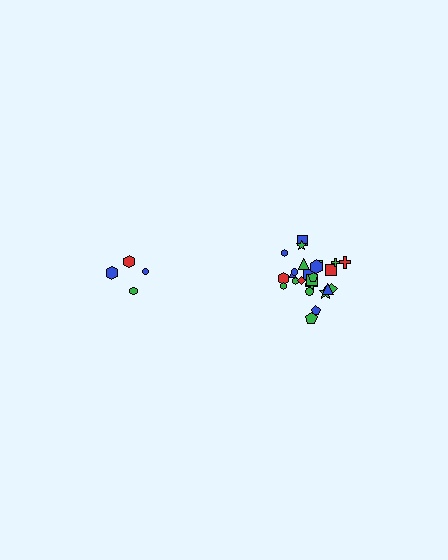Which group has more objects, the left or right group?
The right group.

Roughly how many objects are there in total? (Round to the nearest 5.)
Roughly 30 objects in total.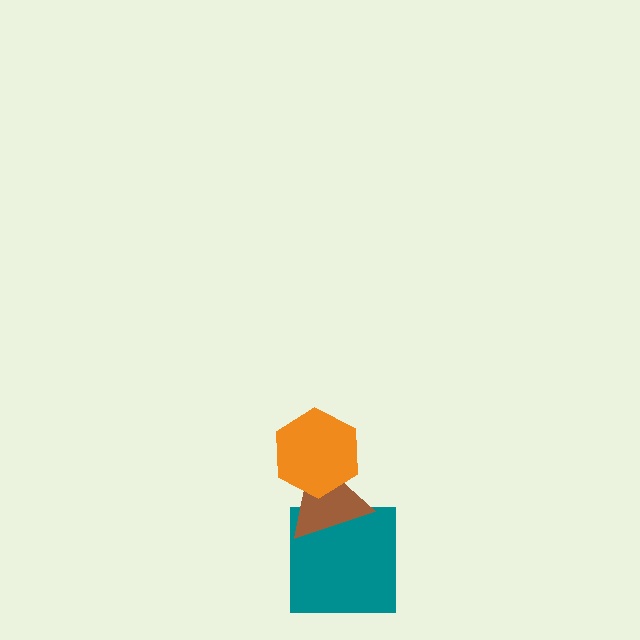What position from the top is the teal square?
The teal square is 3rd from the top.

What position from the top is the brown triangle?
The brown triangle is 2nd from the top.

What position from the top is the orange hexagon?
The orange hexagon is 1st from the top.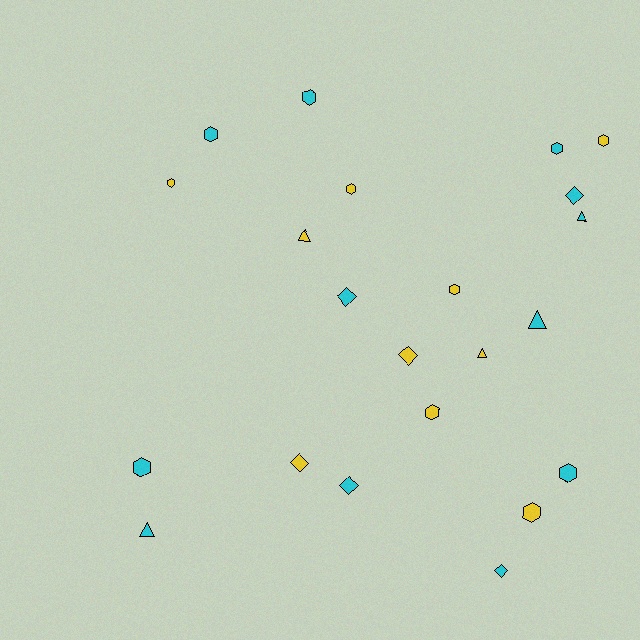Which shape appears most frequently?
Hexagon, with 11 objects.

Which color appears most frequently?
Cyan, with 12 objects.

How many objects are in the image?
There are 22 objects.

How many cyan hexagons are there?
There are 5 cyan hexagons.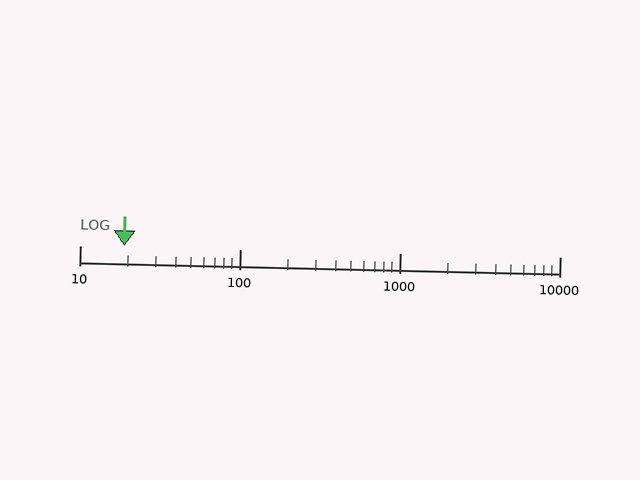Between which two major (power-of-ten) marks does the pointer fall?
The pointer is between 10 and 100.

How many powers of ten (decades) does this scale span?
The scale spans 3 decades, from 10 to 10000.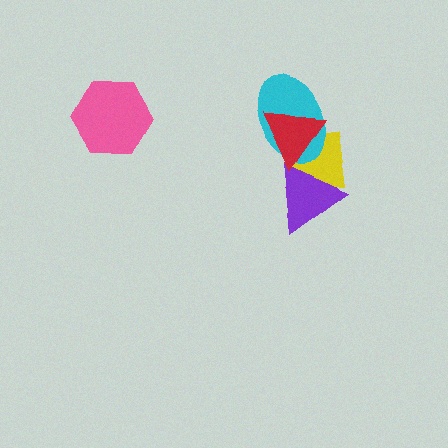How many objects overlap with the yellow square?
3 objects overlap with the yellow square.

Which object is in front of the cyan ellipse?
The red triangle is in front of the cyan ellipse.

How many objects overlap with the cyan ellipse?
2 objects overlap with the cyan ellipse.